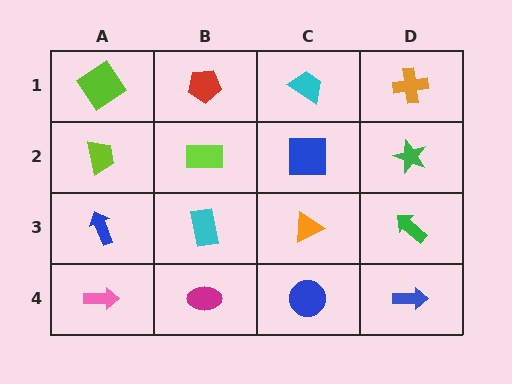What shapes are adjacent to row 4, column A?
A blue arrow (row 3, column A), a magenta ellipse (row 4, column B).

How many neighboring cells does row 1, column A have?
2.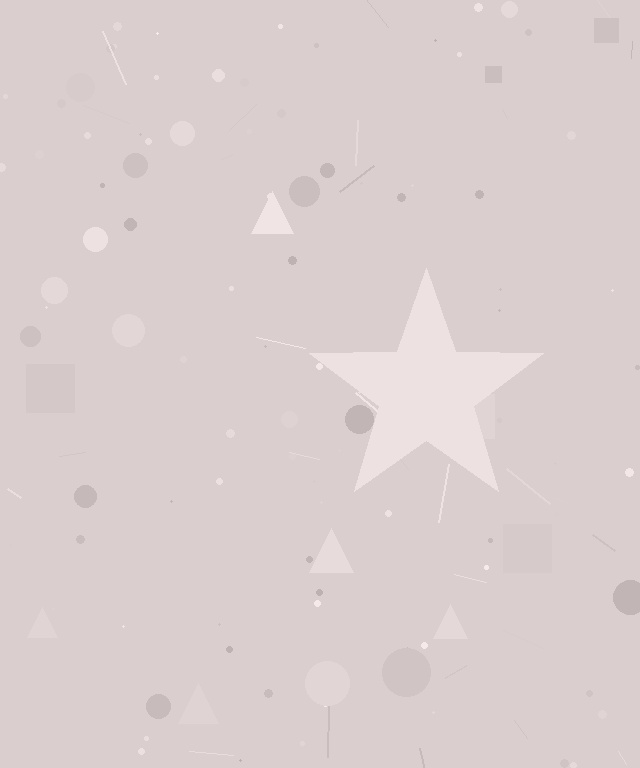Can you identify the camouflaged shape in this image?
The camouflaged shape is a star.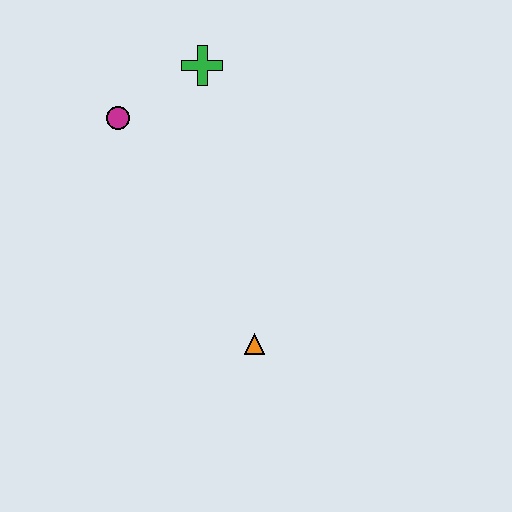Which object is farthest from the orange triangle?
The green cross is farthest from the orange triangle.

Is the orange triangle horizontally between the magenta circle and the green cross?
No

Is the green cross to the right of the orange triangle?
No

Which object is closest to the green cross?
The magenta circle is closest to the green cross.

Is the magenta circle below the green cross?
Yes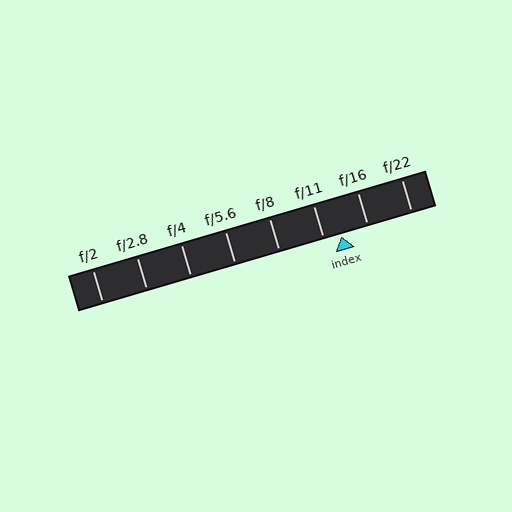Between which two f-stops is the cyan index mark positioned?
The index mark is between f/11 and f/16.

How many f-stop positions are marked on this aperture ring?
There are 8 f-stop positions marked.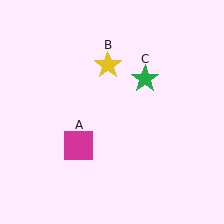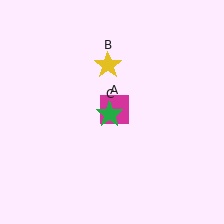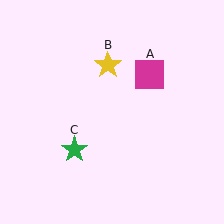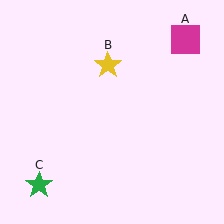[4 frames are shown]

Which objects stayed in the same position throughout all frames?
Yellow star (object B) remained stationary.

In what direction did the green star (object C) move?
The green star (object C) moved down and to the left.